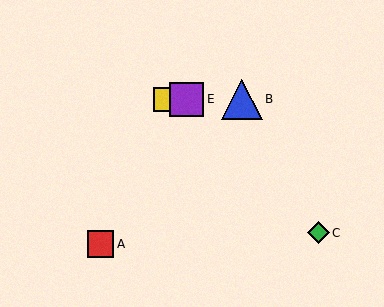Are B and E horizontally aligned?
Yes, both are at y≈99.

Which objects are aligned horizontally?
Objects B, D, E are aligned horizontally.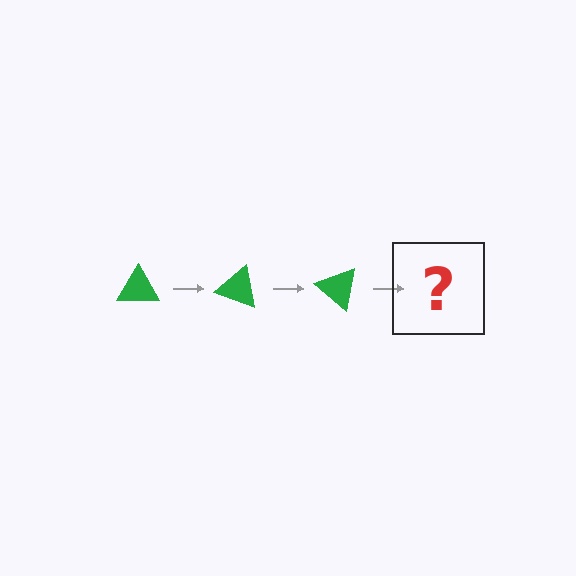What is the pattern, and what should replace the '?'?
The pattern is that the triangle rotates 20 degrees each step. The '?' should be a green triangle rotated 60 degrees.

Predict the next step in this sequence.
The next step is a green triangle rotated 60 degrees.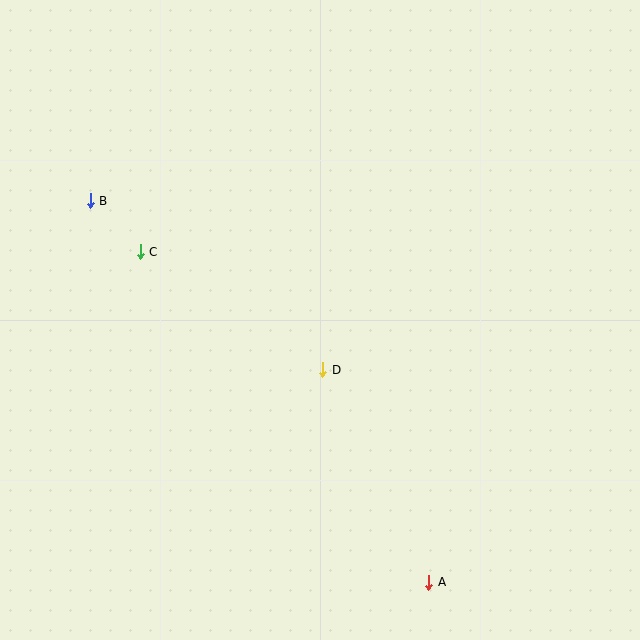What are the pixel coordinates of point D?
Point D is at (323, 370).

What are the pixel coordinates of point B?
Point B is at (90, 201).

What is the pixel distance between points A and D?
The distance between A and D is 238 pixels.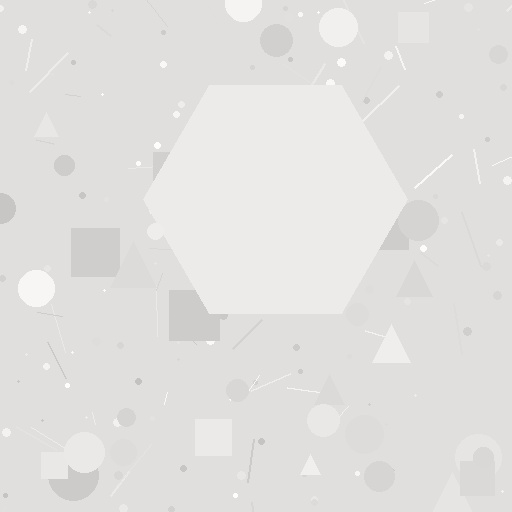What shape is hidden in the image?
A hexagon is hidden in the image.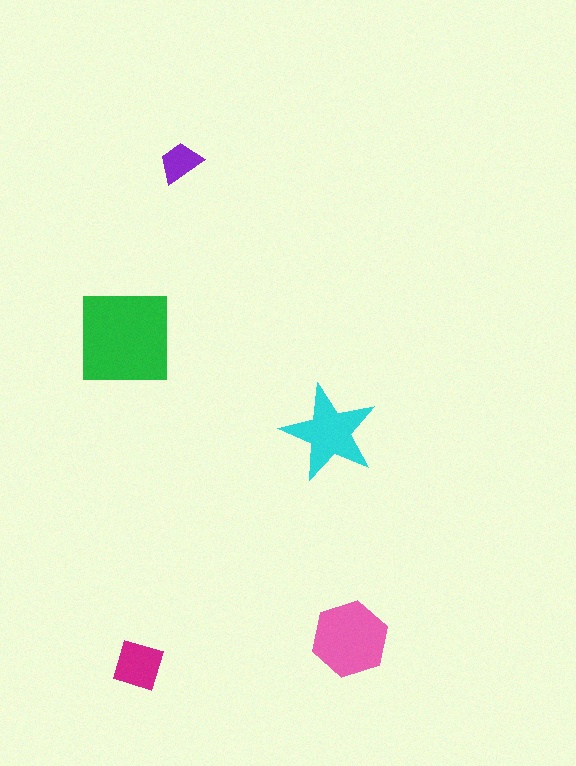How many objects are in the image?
There are 5 objects in the image.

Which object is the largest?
The green square.